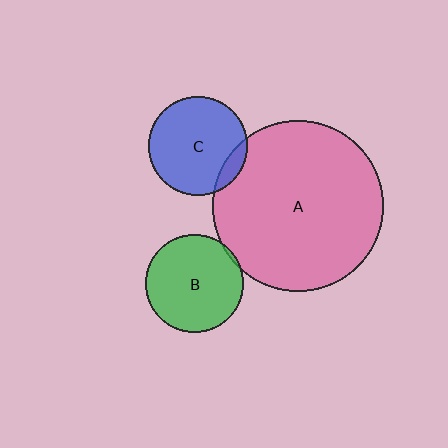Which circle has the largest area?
Circle A (pink).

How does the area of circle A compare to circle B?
Approximately 3.0 times.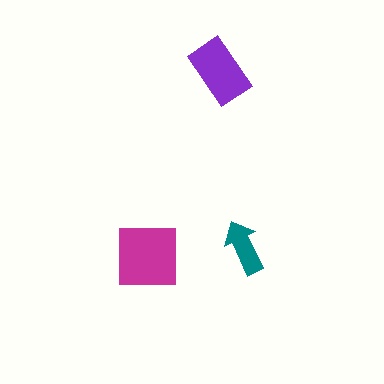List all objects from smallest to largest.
The teal arrow, the purple rectangle, the magenta square.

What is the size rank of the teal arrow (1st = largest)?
3rd.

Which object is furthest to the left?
The magenta square is leftmost.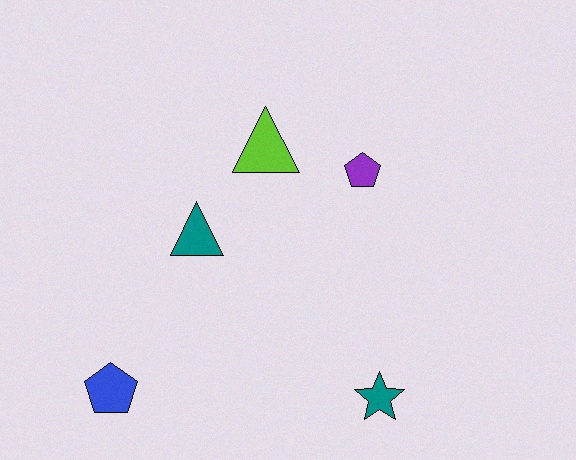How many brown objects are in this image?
There are no brown objects.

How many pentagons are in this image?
There are 2 pentagons.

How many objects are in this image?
There are 5 objects.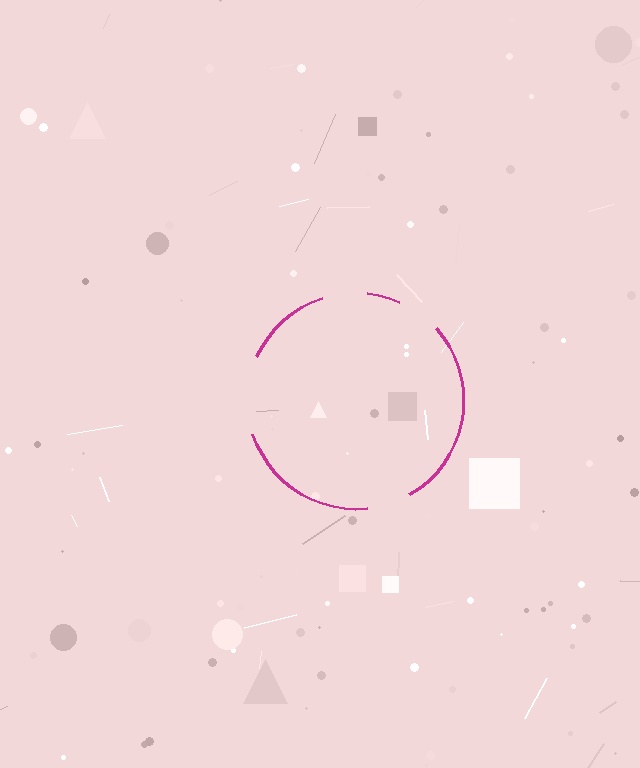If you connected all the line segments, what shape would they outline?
They would outline a circle.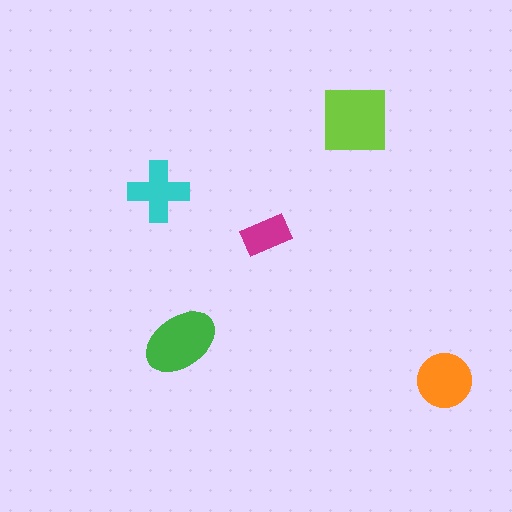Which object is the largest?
The lime square.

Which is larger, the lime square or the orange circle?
The lime square.